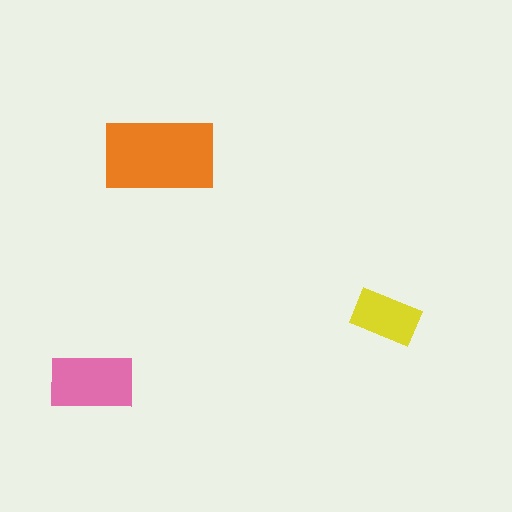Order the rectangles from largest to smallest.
the orange one, the pink one, the yellow one.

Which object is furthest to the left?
The pink rectangle is leftmost.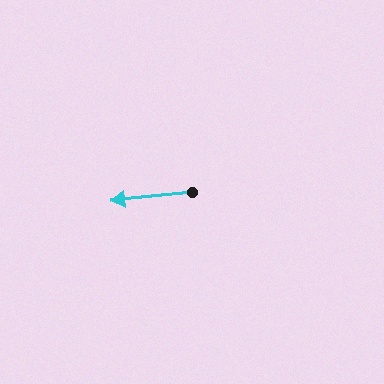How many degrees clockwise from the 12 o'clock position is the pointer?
Approximately 264 degrees.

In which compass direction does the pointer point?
West.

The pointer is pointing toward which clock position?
Roughly 9 o'clock.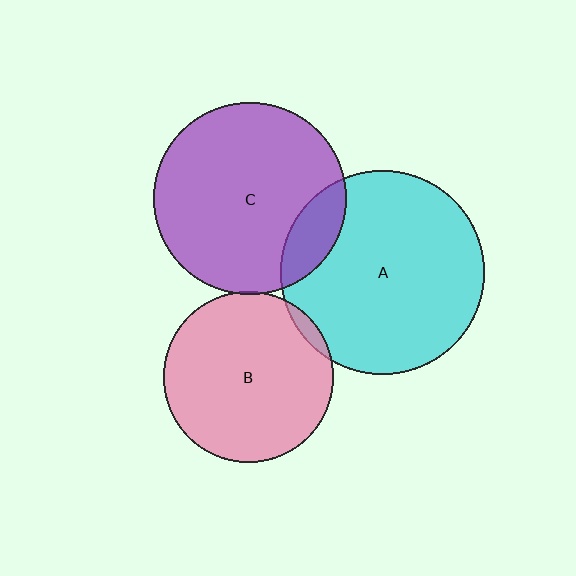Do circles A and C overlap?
Yes.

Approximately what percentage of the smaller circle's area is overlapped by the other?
Approximately 15%.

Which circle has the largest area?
Circle A (cyan).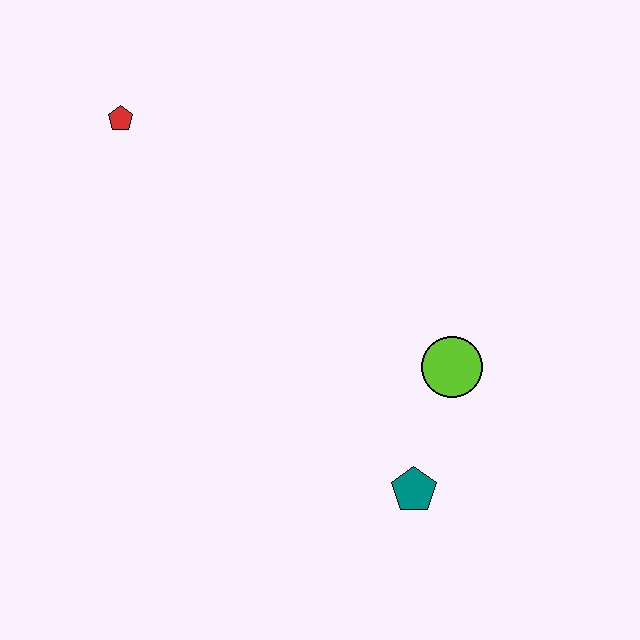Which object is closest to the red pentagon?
The lime circle is closest to the red pentagon.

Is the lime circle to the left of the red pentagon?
No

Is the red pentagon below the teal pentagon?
No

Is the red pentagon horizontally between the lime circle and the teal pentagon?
No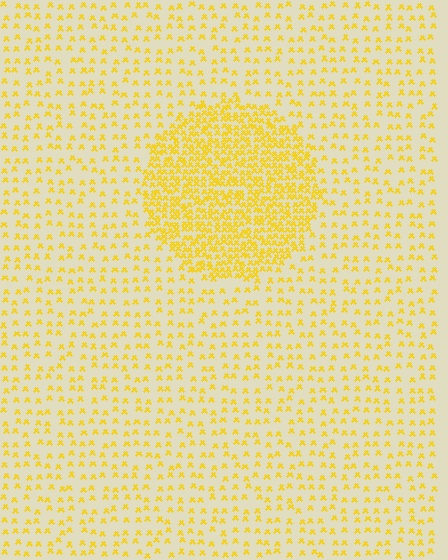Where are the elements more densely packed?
The elements are more densely packed inside the circle boundary.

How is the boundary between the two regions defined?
The boundary is defined by a change in element density (approximately 2.9x ratio). All elements are the same color, size, and shape.